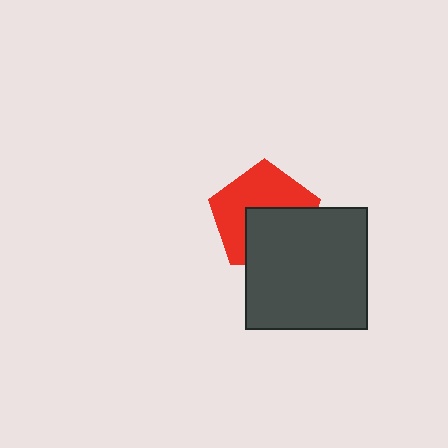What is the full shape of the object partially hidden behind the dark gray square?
The partially hidden object is a red pentagon.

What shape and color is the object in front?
The object in front is a dark gray square.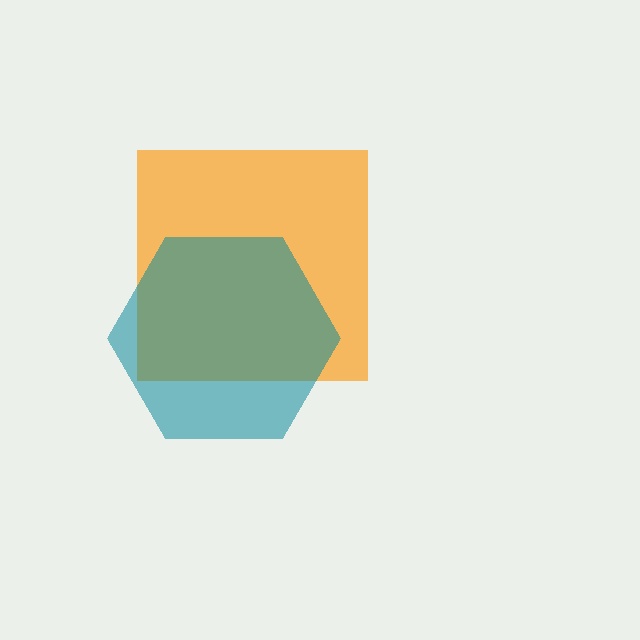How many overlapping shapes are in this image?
There are 2 overlapping shapes in the image.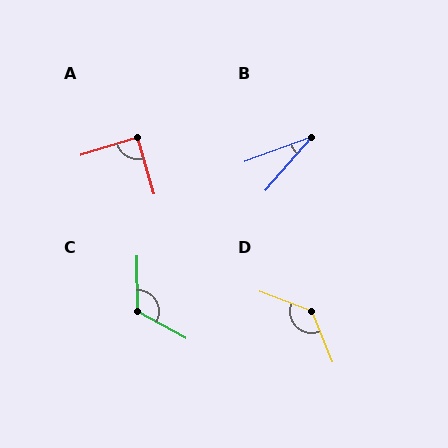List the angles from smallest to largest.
B (28°), A (90°), C (120°), D (133°).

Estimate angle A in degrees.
Approximately 90 degrees.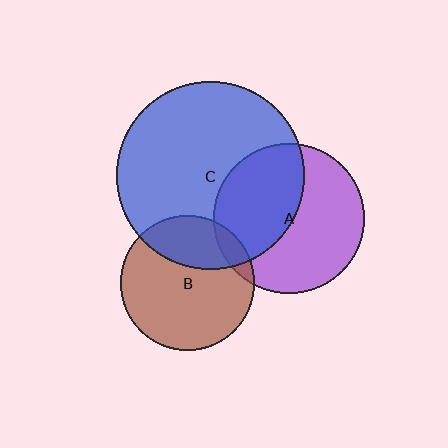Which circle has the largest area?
Circle C (blue).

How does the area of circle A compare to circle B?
Approximately 1.3 times.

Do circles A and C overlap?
Yes.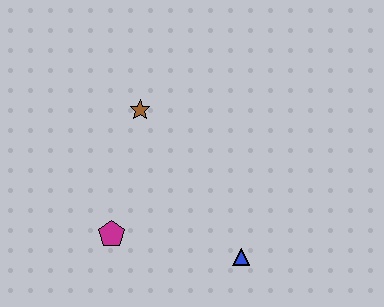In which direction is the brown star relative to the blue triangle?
The brown star is above the blue triangle.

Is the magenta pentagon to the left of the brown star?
Yes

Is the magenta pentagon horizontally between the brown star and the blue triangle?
No